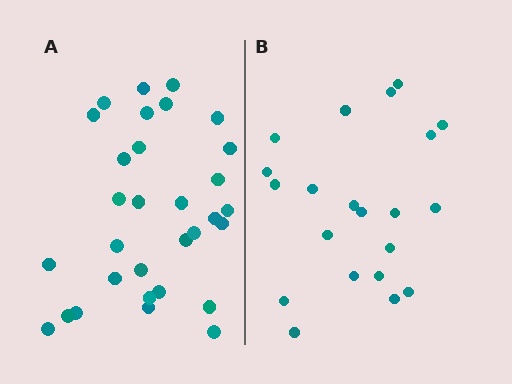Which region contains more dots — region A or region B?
Region A (the left region) has more dots.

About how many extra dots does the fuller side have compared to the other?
Region A has roughly 10 or so more dots than region B.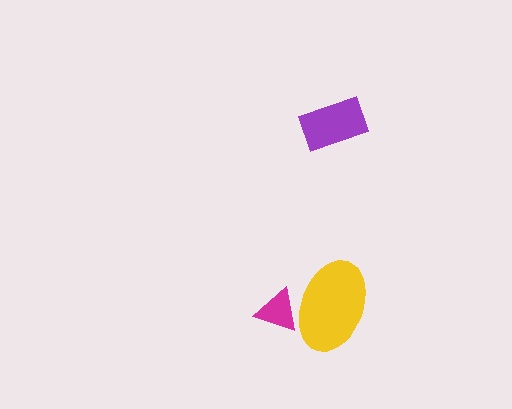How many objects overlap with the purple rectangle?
0 objects overlap with the purple rectangle.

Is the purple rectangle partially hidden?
No, no other shape covers it.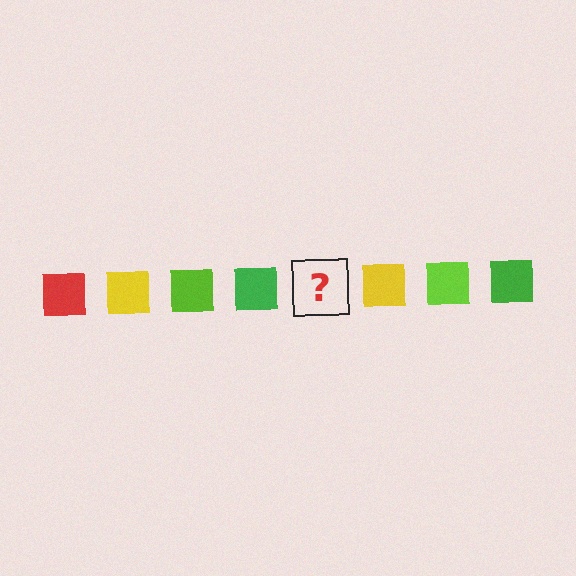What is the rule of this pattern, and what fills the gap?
The rule is that the pattern cycles through red, yellow, lime, green squares. The gap should be filled with a red square.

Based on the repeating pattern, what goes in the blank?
The blank should be a red square.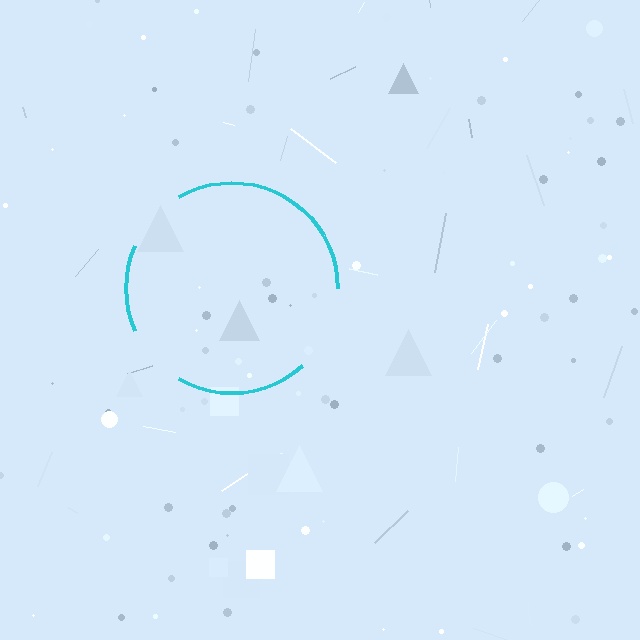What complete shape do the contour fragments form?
The contour fragments form a circle.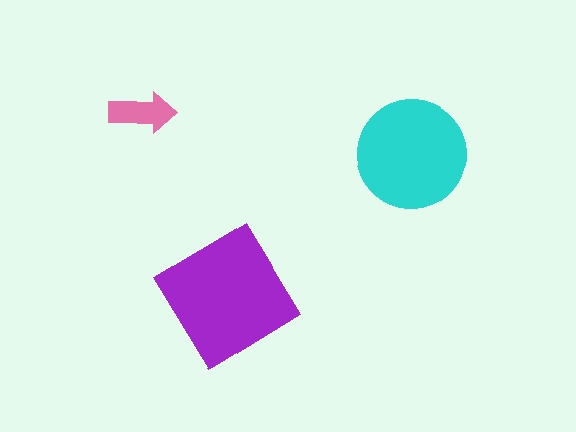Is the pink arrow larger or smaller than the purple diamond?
Smaller.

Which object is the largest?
The purple diamond.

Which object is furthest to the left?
The pink arrow is leftmost.